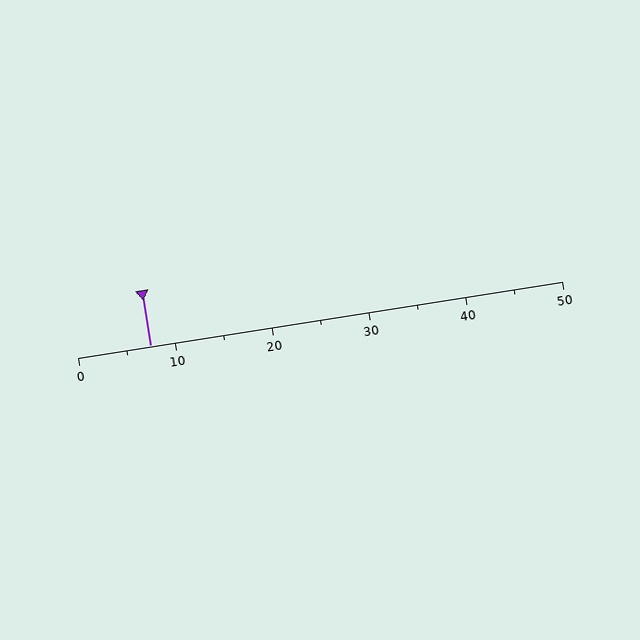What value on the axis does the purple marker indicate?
The marker indicates approximately 7.5.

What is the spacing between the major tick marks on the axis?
The major ticks are spaced 10 apart.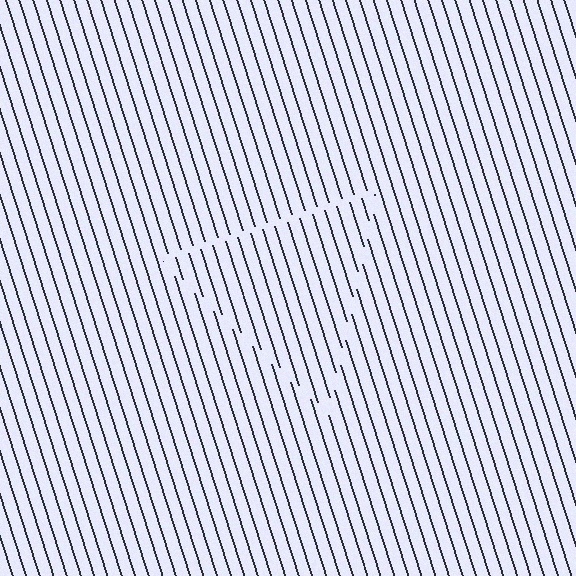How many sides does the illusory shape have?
3 sides — the line-ends trace a triangle.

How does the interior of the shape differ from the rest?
The interior of the shape contains the same grating, shifted by half a period — the contour is defined by the phase discontinuity where line-ends from the inner and outer gratings abut.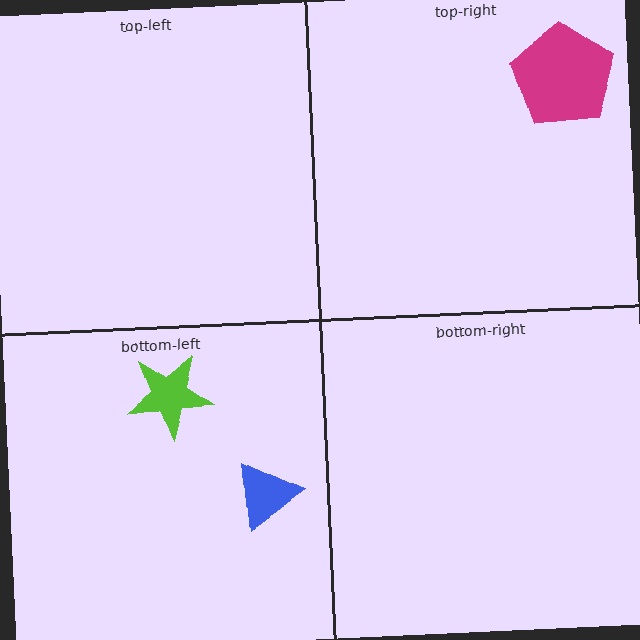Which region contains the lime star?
The bottom-left region.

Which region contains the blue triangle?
The bottom-left region.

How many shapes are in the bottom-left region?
2.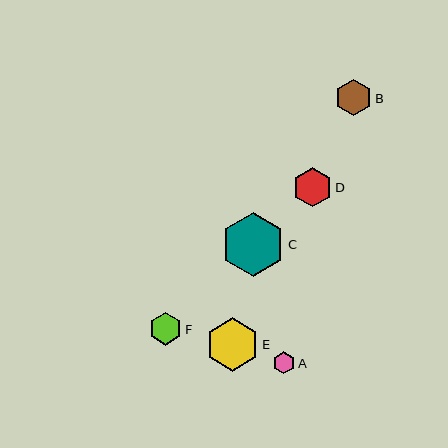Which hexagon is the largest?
Hexagon C is the largest with a size of approximately 64 pixels.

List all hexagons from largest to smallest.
From largest to smallest: C, E, D, B, F, A.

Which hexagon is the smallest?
Hexagon A is the smallest with a size of approximately 23 pixels.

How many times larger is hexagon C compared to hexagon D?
Hexagon C is approximately 1.6 times the size of hexagon D.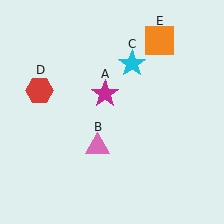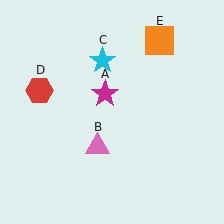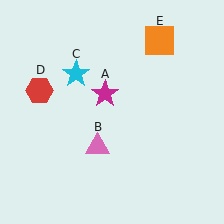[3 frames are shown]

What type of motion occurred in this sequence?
The cyan star (object C) rotated counterclockwise around the center of the scene.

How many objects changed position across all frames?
1 object changed position: cyan star (object C).